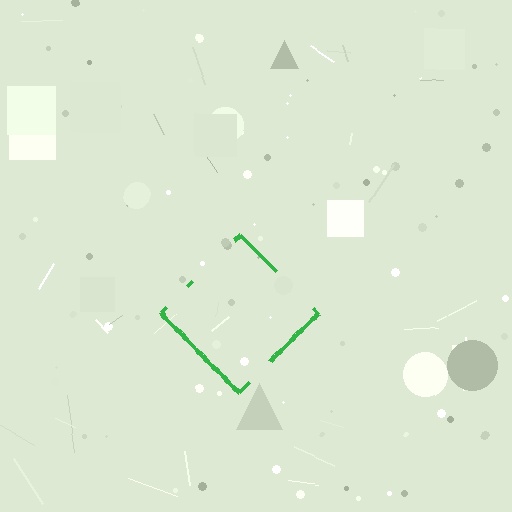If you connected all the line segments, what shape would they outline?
They would outline a diamond.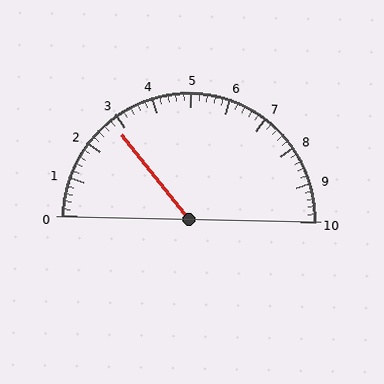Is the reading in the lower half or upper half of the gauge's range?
The reading is in the lower half of the range (0 to 10).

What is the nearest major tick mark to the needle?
The nearest major tick mark is 3.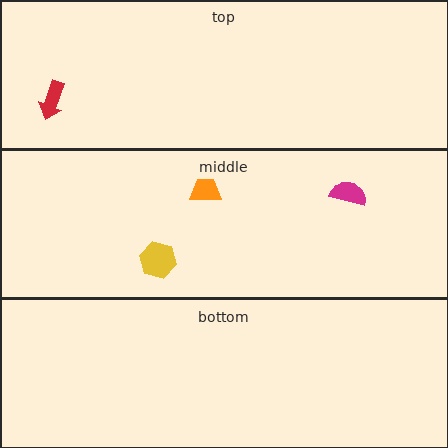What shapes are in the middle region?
The magenta semicircle, the orange trapezoid, the yellow hexagon.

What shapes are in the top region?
The red arrow.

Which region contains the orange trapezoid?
The middle region.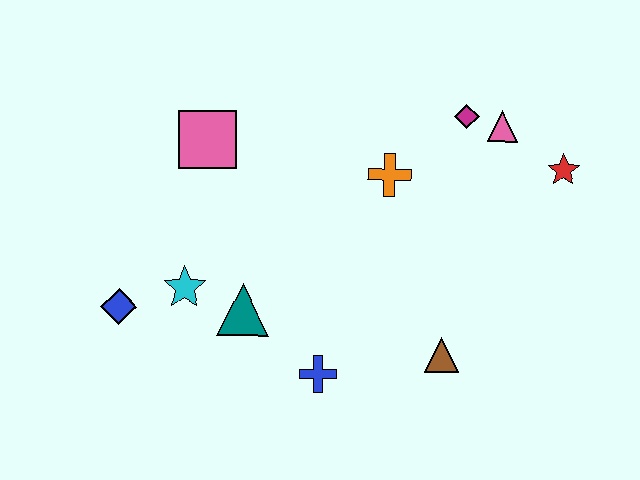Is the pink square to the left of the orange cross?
Yes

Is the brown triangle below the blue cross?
No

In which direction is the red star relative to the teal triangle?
The red star is to the right of the teal triangle.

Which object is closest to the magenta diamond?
The pink triangle is closest to the magenta diamond.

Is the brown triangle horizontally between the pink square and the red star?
Yes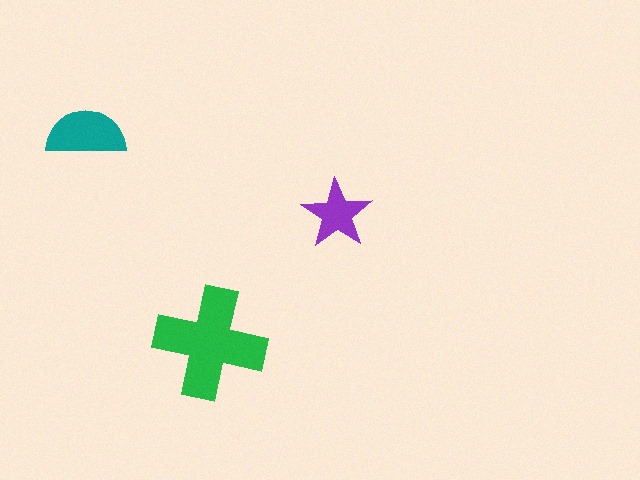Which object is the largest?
The green cross.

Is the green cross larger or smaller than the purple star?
Larger.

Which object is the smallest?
The purple star.